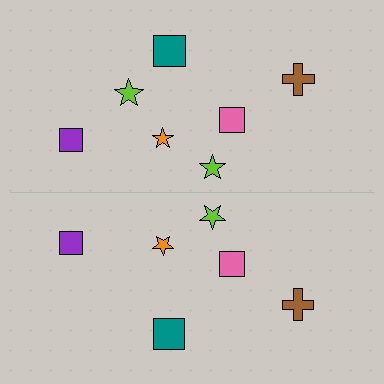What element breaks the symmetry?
A lime star is missing from the bottom side.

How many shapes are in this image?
There are 13 shapes in this image.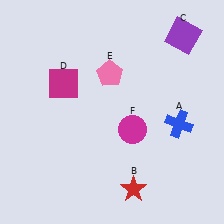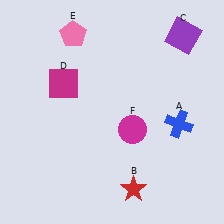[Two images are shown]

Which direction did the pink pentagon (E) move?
The pink pentagon (E) moved up.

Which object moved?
The pink pentagon (E) moved up.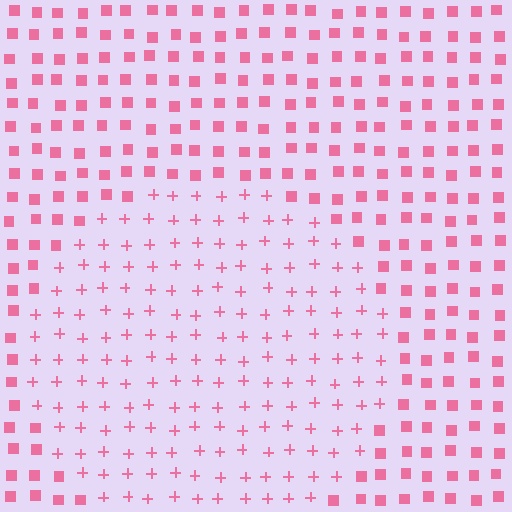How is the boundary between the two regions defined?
The boundary is defined by a change in element shape: plus signs inside vs. squares outside. All elements share the same color and spacing.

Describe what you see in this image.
The image is filled with small pink elements arranged in a uniform grid. A circle-shaped region contains plus signs, while the surrounding area contains squares. The boundary is defined purely by the change in element shape.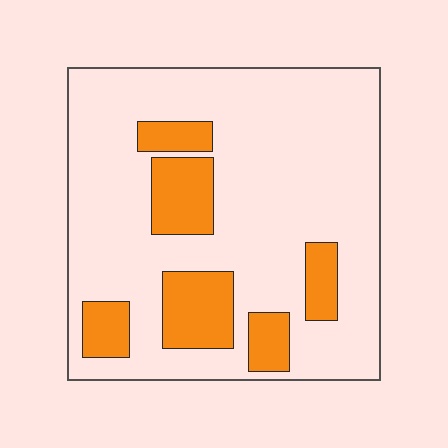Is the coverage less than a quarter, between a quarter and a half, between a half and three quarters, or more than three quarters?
Less than a quarter.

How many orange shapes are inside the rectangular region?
6.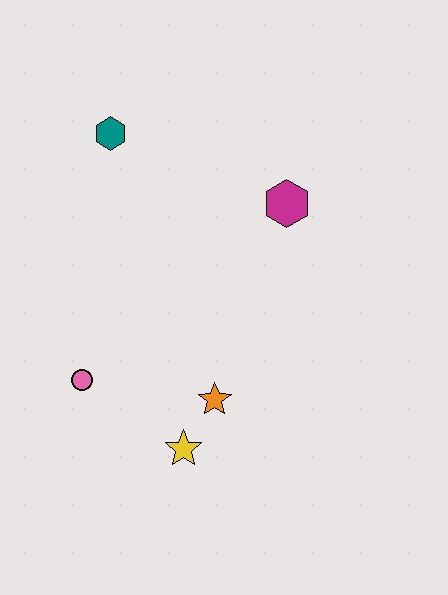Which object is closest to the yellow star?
The orange star is closest to the yellow star.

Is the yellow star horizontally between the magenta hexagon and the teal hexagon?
Yes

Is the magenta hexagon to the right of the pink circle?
Yes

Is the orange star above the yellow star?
Yes